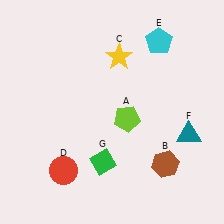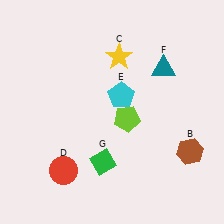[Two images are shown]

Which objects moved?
The objects that moved are: the brown hexagon (B), the cyan pentagon (E), the teal triangle (F).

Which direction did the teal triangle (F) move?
The teal triangle (F) moved up.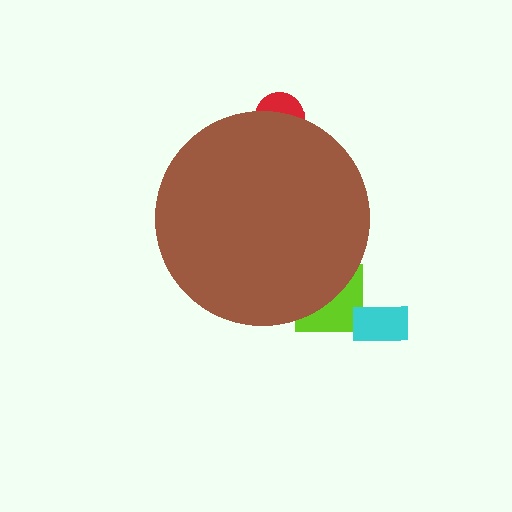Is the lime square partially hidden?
Yes, the lime square is partially hidden behind the brown circle.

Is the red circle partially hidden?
Yes, the red circle is partially hidden behind the brown circle.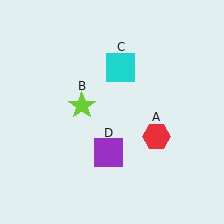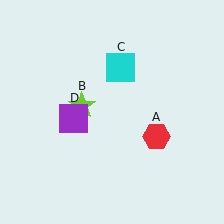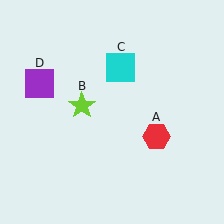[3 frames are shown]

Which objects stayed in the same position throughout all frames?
Red hexagon (object A) and lime star (object B) and cyan square (object C) remained stationary.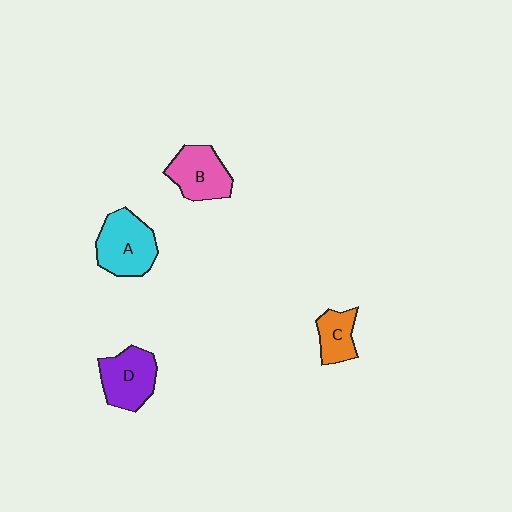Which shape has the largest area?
Shape A (cyan).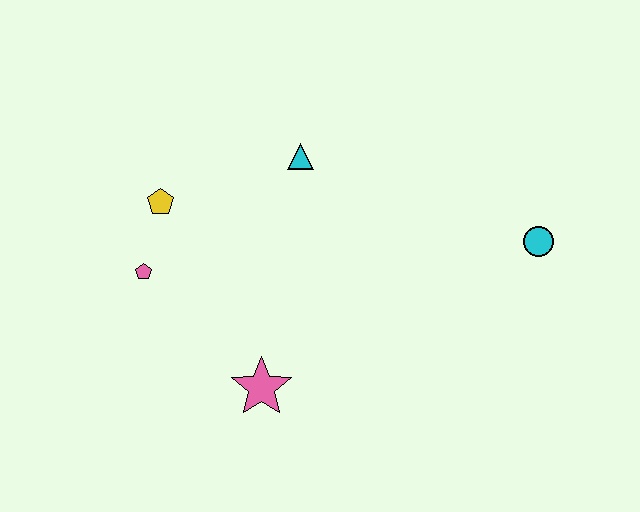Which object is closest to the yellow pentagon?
The pink pentagon is closest to the yellow pentagon.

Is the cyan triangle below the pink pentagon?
No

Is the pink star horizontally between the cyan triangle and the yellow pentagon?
Yes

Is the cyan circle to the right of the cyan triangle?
Yes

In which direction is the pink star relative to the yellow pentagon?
The pink star is below the yellow pentagon.